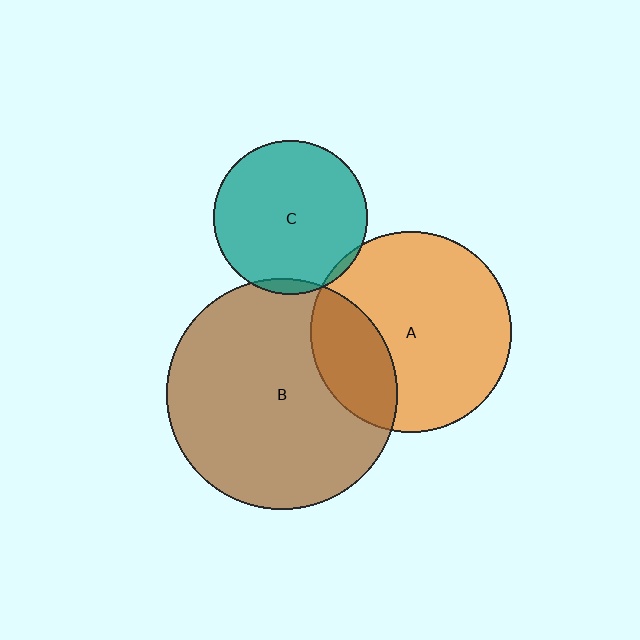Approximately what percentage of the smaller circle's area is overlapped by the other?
Approximately 5%.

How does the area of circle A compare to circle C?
Approximately 1.7 times.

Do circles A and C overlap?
Yes.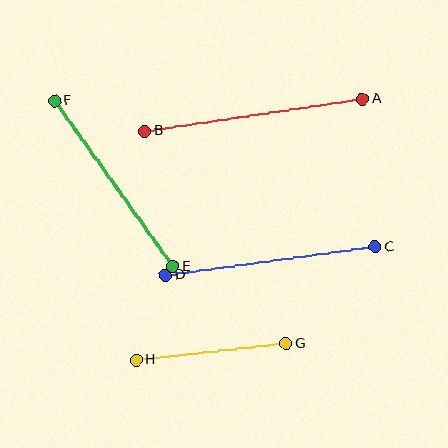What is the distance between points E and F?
The distance is approximately 204 pixels.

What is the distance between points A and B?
The distance is approximately 220 pixels.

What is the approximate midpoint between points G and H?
The midpoint is at approximately (211, 352) pixels.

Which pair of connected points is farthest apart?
Points A and B are farthest apart.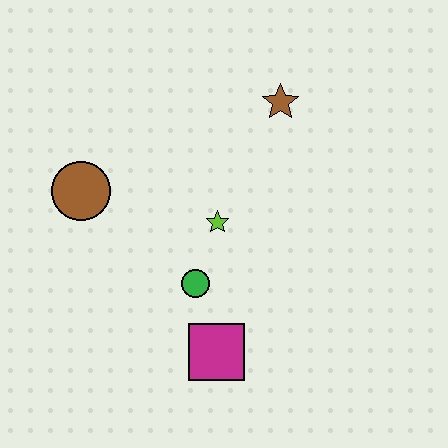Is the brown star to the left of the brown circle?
No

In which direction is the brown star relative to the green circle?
The brown star is above the green circle.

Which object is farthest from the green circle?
The brown star is farthest from the green circle.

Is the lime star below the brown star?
Yes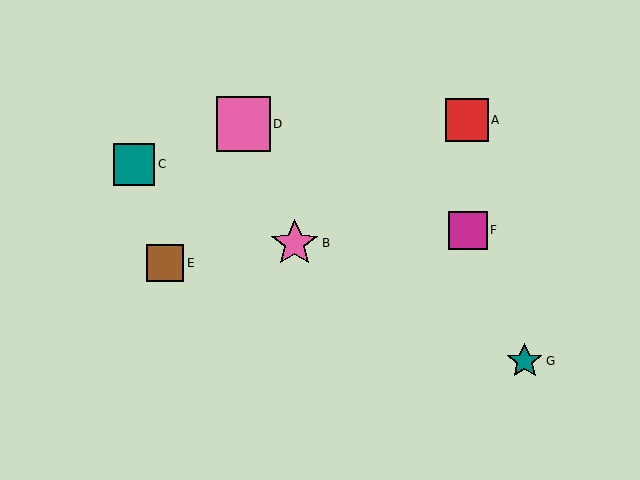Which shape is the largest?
The pink square (labeled D) is the largest.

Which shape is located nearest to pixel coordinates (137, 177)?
The teal square (labeled C) at (134, 164) is nearest to that location.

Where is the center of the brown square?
The center of the brown square is at (165, 263).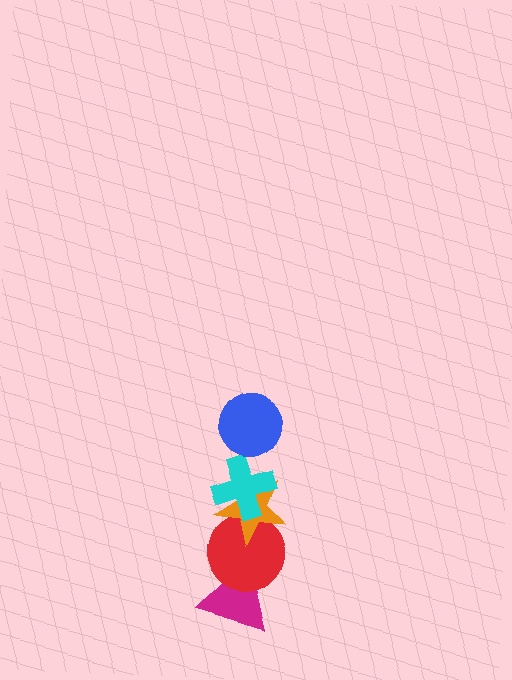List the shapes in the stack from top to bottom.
From top to bottom: the blue circle, the cyan cross, the orange star, the red circle, the magenta triangle.